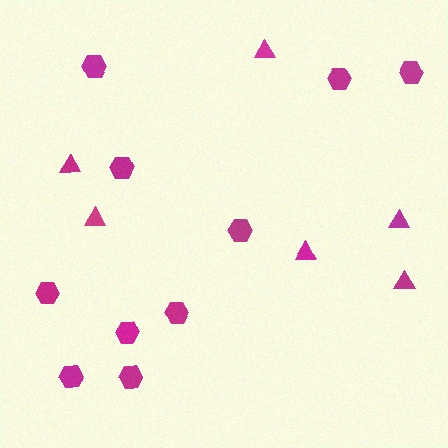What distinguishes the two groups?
There are 2 groups: one group of triangles (6) and one group of hexagons (10).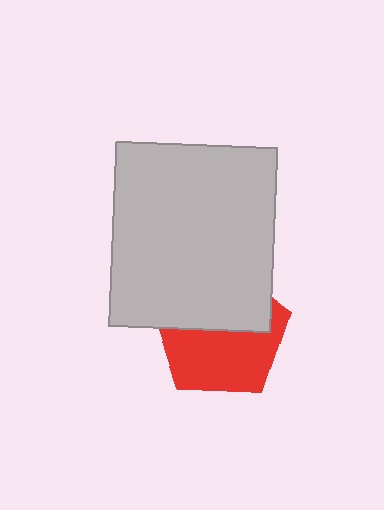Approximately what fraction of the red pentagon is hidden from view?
Roughly 46% of the red pentagon is hidden behind the light gray rectangle.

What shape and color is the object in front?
The object in front is a light gray rectangle.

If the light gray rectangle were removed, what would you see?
You would see the complete red pentagon.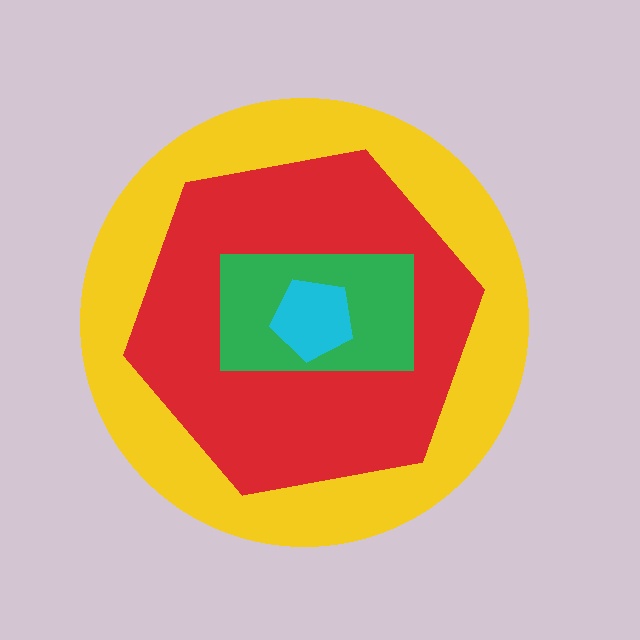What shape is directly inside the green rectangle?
The cyan pentagon.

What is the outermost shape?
The yellow circle.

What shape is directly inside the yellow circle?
The red hexagon.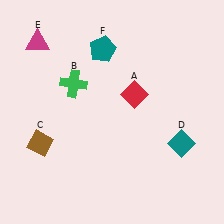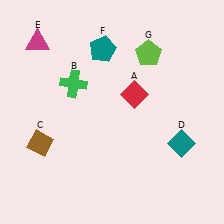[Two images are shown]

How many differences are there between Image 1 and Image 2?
There is 1 difference between the two images.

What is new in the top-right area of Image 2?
A lime pentagon (G) was added in the top-right area of Image 2.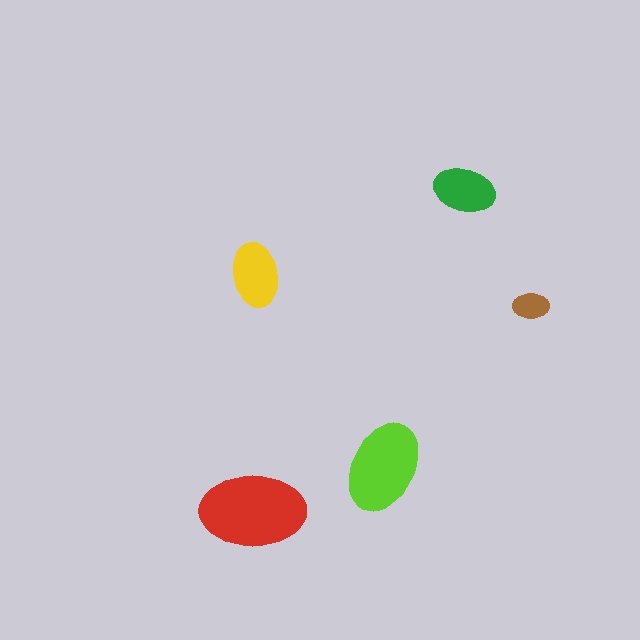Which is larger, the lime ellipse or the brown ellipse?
The lime one.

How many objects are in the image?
There are 5 objects in the image.